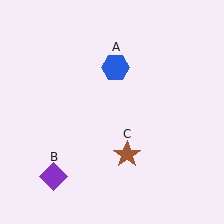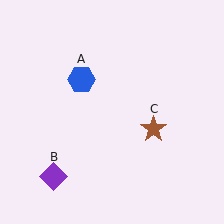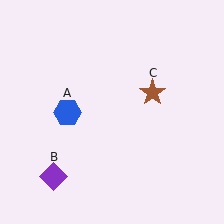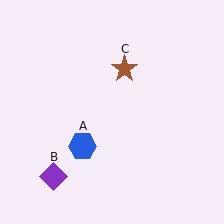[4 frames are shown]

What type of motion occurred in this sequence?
The blue hexagon (object A), brown star (object C) rotated counterclockwise around the center of the scene.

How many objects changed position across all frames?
2 objects changed position: blue hexagon (object A), brown star (object C).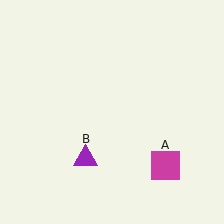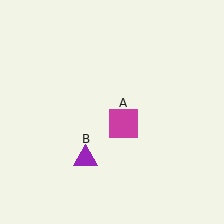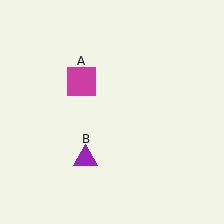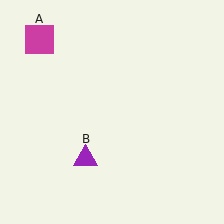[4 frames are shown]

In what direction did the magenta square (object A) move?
The magenta square (object A) moved up and to the left.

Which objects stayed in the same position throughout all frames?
Purple triangle (object B) remained stationary.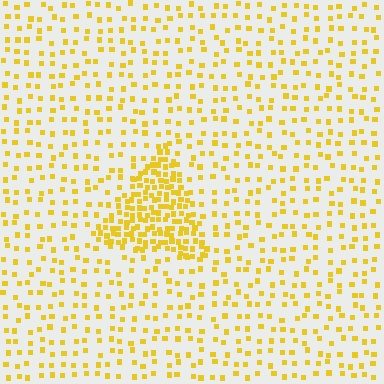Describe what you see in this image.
The image contains small yellow elements arranged at two different densities. A triangle-shaped region is visible where the elements are more densely packed than the surrounding area.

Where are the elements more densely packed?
The elements are more densely packed inside the triangle boundary.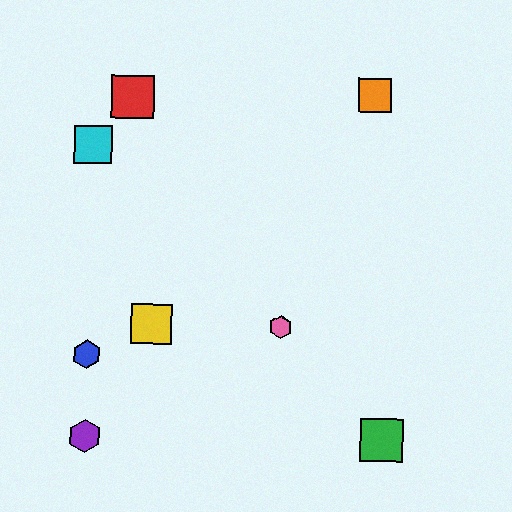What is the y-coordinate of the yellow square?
The yellow square is at y≈324.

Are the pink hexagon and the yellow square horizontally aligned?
Yes, both are at y≈327.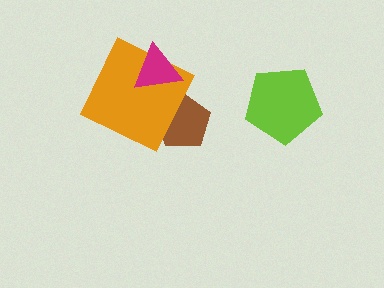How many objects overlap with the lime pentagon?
0 objects overlap with the lime pentagon.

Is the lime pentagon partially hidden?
No, no other shape covers it.